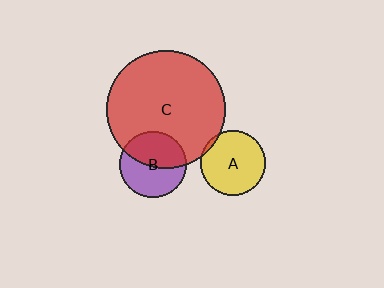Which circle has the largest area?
Circle C (red).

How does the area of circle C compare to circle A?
Approximately 3.2 times.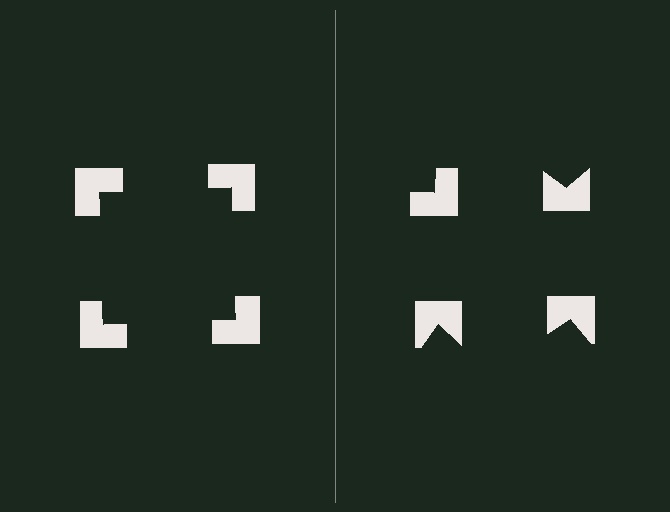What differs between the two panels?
The notched squares are positioned identically on both sides; only the wedge orientations differ. On the left they align to a square; on the right they are misaligned.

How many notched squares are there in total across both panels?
8 — 4 on each side.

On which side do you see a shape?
An illusory square appears on the left side. On the right side the wedge cuts are rotated, so no coherent shape forms.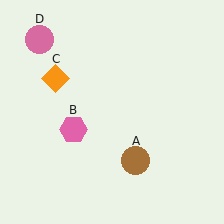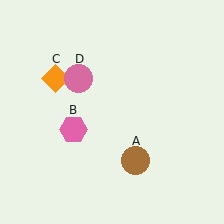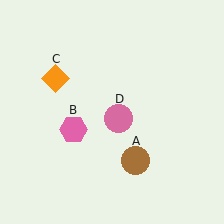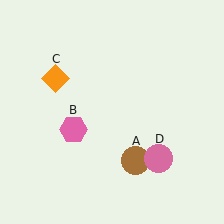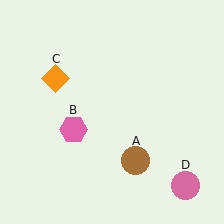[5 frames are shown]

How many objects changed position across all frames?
1 object changed position: pink circle (object D).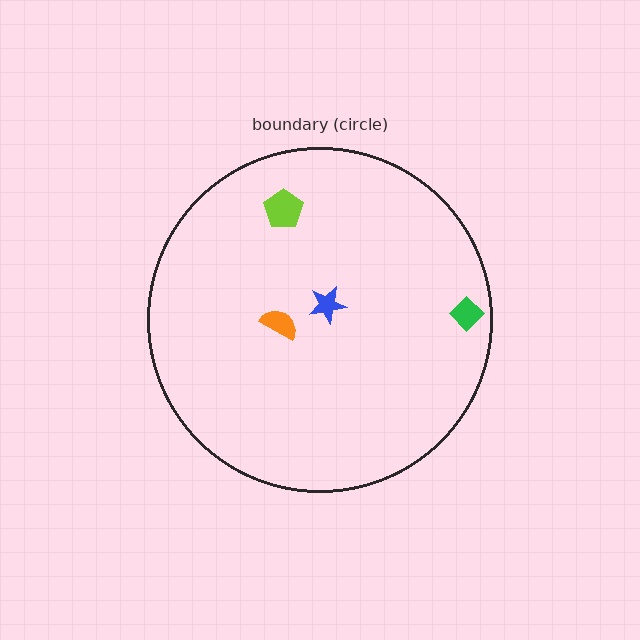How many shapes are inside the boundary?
4 inside, 0 outside.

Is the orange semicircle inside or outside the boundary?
Inside.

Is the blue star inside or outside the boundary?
Inside.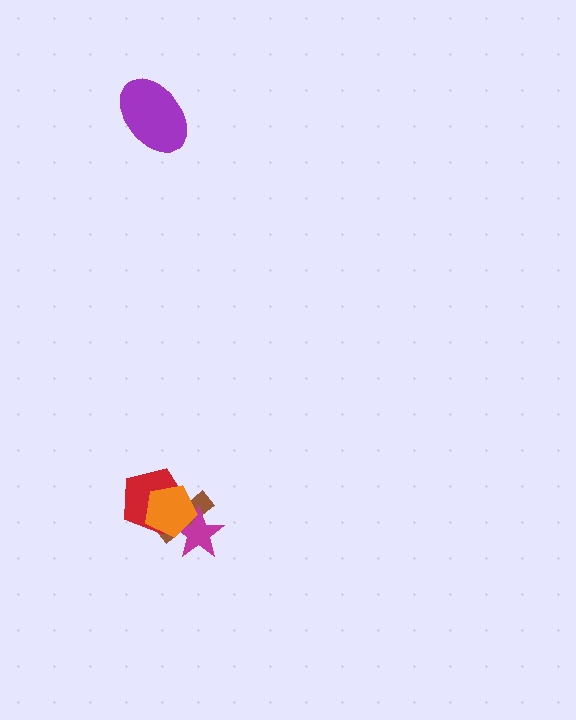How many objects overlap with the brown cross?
3 objects overlap with the brown cross.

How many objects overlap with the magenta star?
3 objects overlap with the magenta star.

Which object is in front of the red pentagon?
The orange pentagon is in front of the red pentagon.